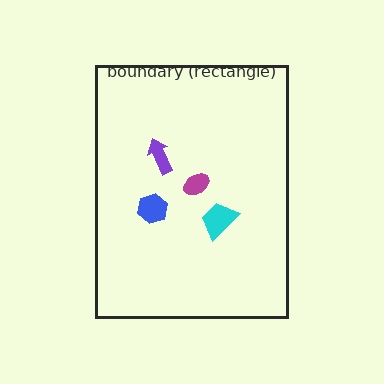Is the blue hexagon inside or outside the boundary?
Inside.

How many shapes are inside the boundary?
4 inside, 0 outside.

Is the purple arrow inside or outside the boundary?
Inside.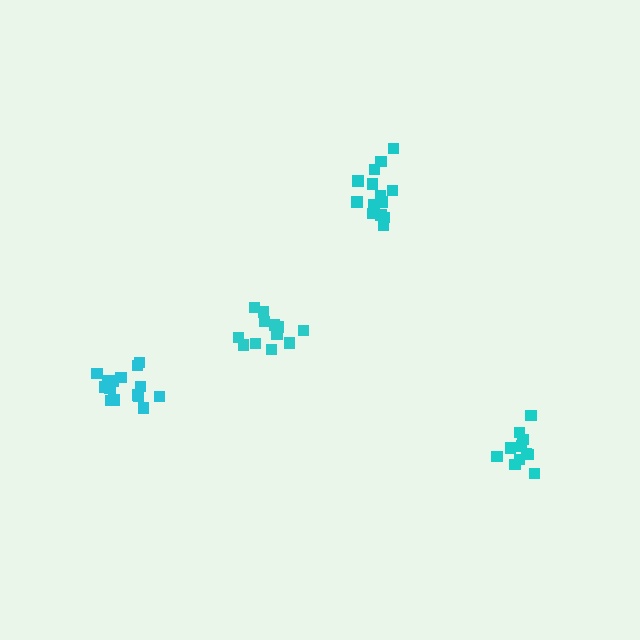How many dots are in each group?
Group 1: 12 dots, Group 2: 15 dots, Group 3: 11 dots, Group 4: 15 dots (53 total).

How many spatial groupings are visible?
There are 4 spatial groupings.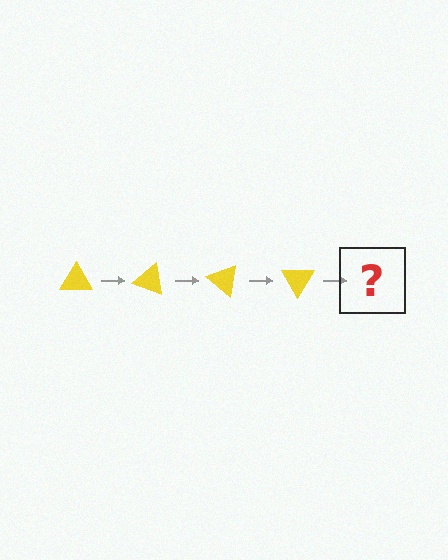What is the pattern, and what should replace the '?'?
The pattern is that the triangle rotates 20 degrees each step. The '?' should be a yellow triangle rotated 80 degrees.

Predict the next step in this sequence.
The next step is a yellow triangle rotated 80 degrees.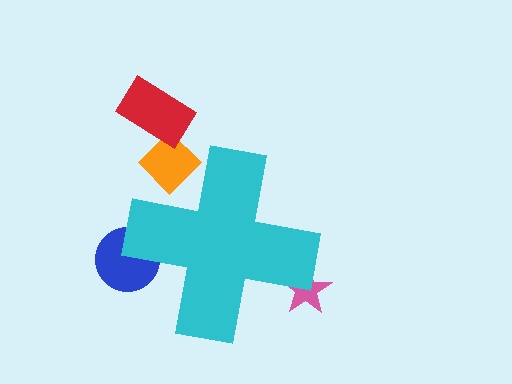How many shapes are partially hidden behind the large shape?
3 shapes are partially hidden.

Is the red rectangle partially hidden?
No, the red rectangle is fully visible.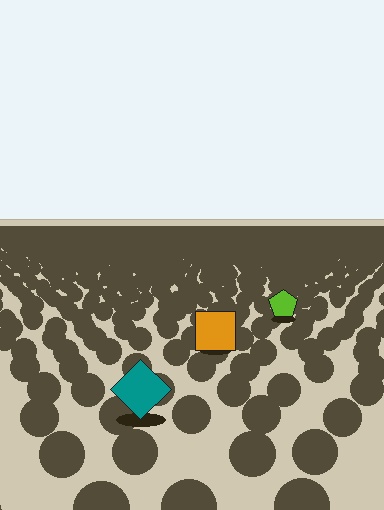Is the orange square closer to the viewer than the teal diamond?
No. The teal diamond is closer — you can tell from the texture gradient: the ground texture is coarser near it.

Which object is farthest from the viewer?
The lime pentagon is farthest from the viewer. It appears smaller and the ground texture around it is denser.